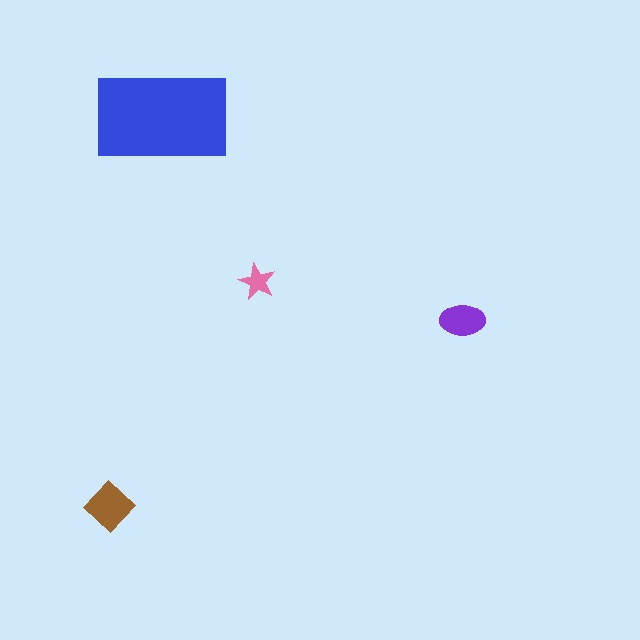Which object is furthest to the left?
The brown diamond is leftmost.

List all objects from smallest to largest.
The pink star, the purple ellipse, the brown diamond, the blue rectangle.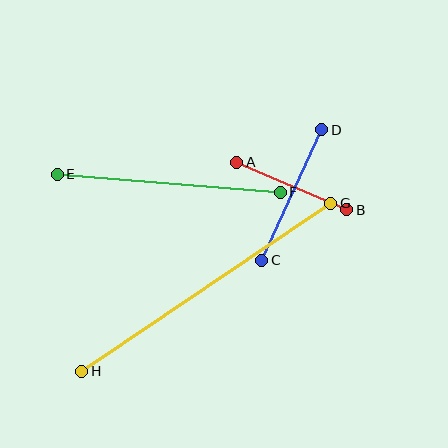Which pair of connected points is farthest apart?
Points G and H are farthest apart.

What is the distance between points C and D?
The distance is approximately 144 pixels.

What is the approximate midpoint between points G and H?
The midpoint is at approximately (206, 287) pixels.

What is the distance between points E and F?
The distance is approximately 224 pixels.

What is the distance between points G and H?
The distance is approximately 300 pixels.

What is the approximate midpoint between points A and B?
The midpoint is at approximately (292, 186) pixels.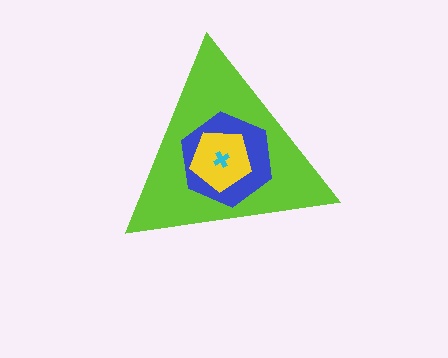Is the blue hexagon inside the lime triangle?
Yes.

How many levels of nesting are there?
4.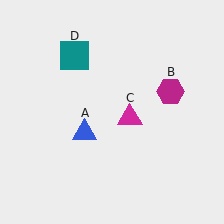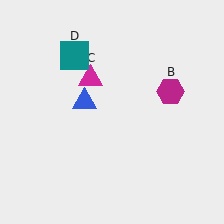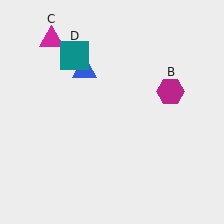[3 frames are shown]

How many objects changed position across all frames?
2 objects changed position: blue triangle (object A), magenta triangle (object C).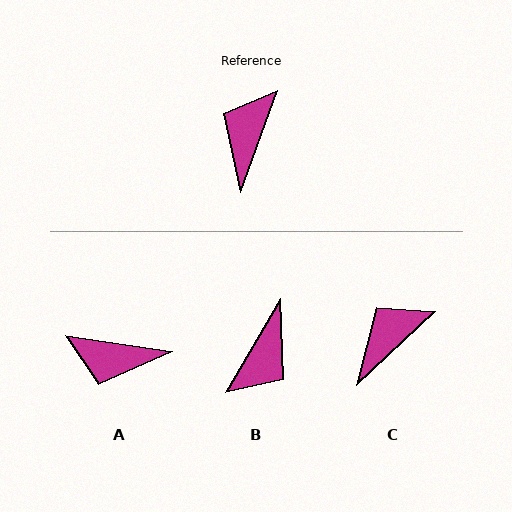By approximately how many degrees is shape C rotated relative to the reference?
Approximately 26 degrees clockwise.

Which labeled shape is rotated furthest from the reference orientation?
B, about 170 degrees away.